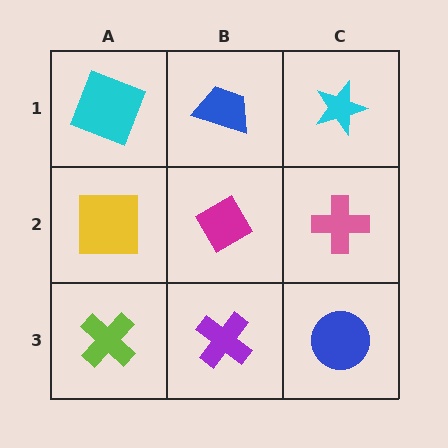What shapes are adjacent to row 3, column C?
A pink cross (row 2, column C), a purple cross (row 3, column B).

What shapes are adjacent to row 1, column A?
A yellow square (row 2, column A), a blue trapezoid (row 1, column B).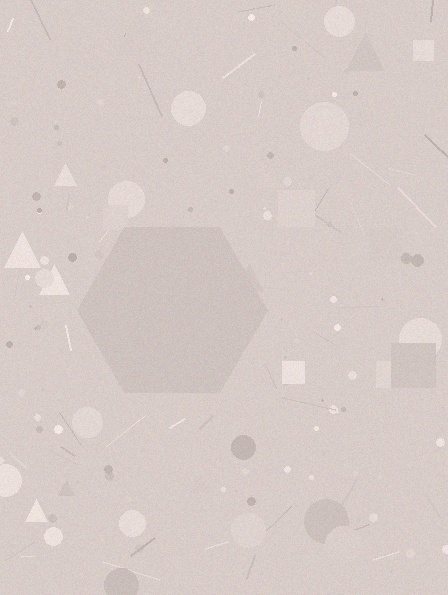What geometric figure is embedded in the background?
A hexagon is embedded in the background.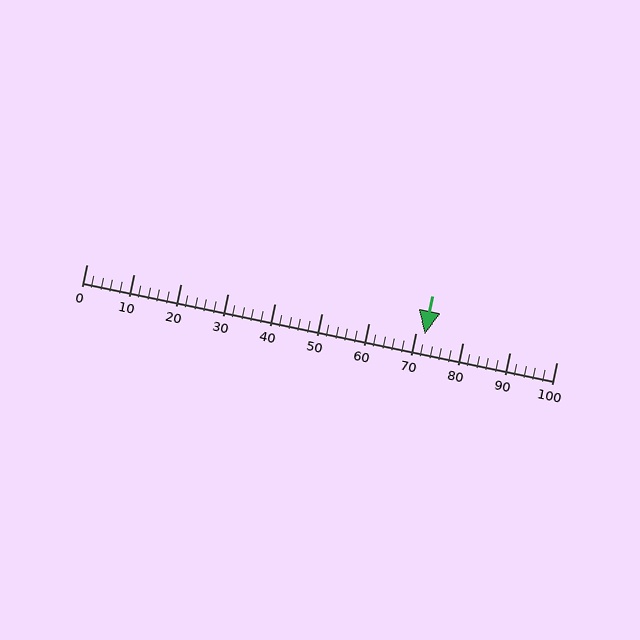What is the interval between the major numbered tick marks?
The major tick marks are spaced 10 units apart.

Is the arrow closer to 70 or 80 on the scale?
The arrow is closer to 70.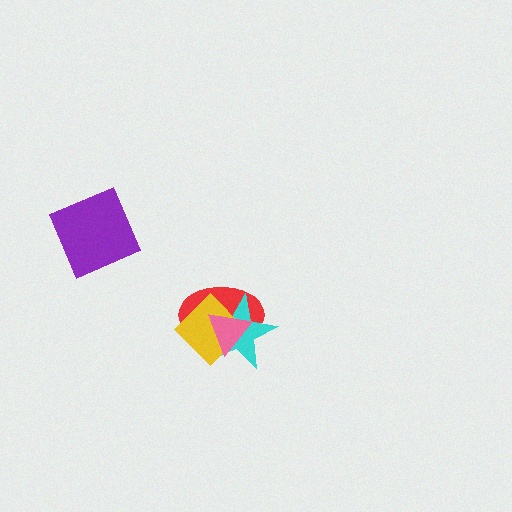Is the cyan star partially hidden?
Yes, it is partially covered by another shape.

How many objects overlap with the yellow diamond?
3 objects overlap with the yellow diamond.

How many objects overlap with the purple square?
0 objects overlap with the purple square.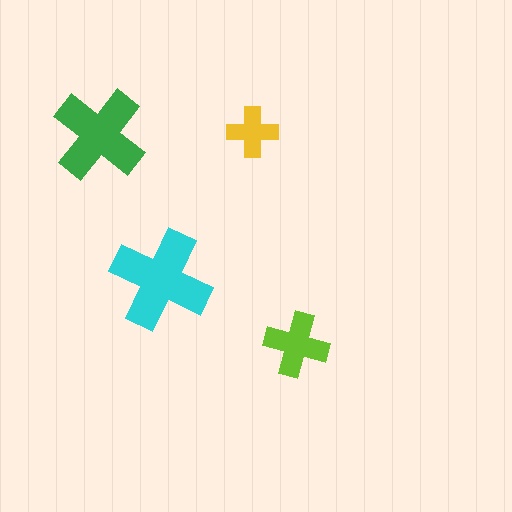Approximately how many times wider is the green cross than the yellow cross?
About 2 times wider.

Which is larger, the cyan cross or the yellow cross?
The cyan one.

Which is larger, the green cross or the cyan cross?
The cyan one.